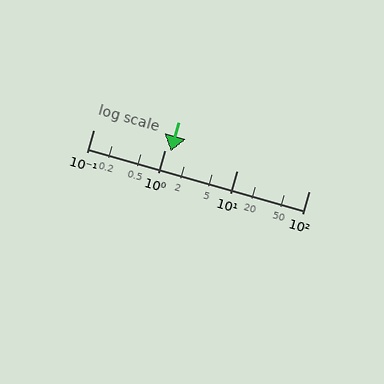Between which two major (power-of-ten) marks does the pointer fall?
The pointer is between 1 and 10.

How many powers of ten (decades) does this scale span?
The scale spans 3 decades, from 0.1 to 100.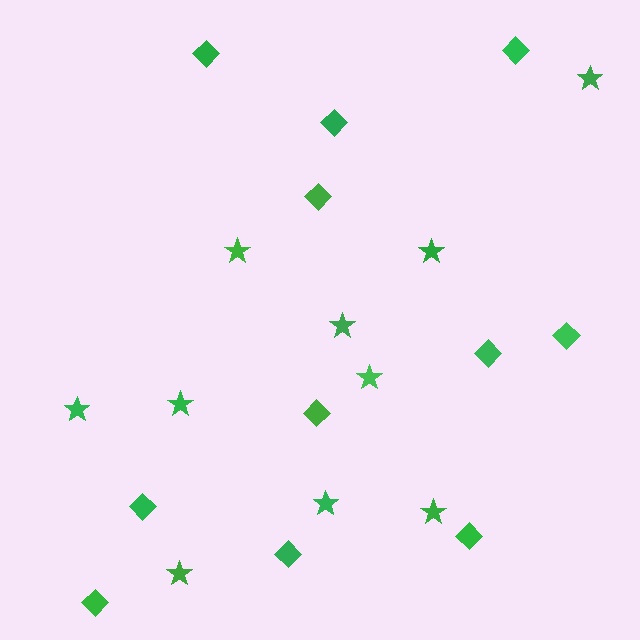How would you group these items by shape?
There are 2 groups: one group of stars (10) and one group of diamonds (11).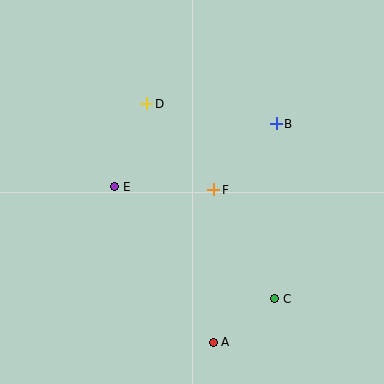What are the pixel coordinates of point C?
Point C is at (275, 299).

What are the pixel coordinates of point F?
Point F is at (214, 190).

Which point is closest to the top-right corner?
Point B is closest to the top-right corner.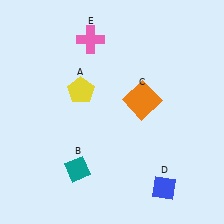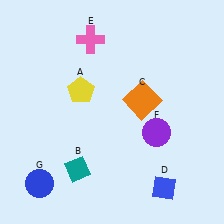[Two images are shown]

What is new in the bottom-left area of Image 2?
A blue circle (G) was added in the bottom-left area of Image 2.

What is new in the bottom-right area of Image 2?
A purple circle (F) was added in the bottom-right area of Image 2.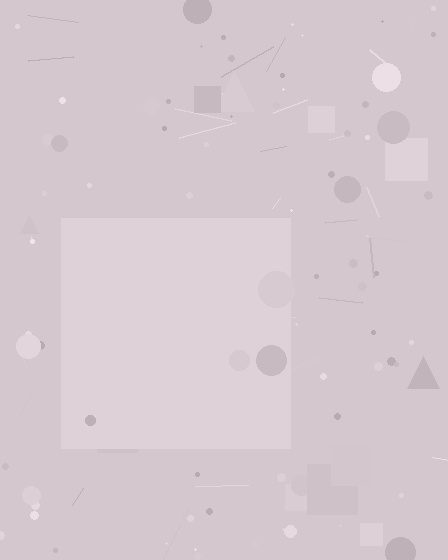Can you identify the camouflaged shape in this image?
The camouflaged shape is a square.